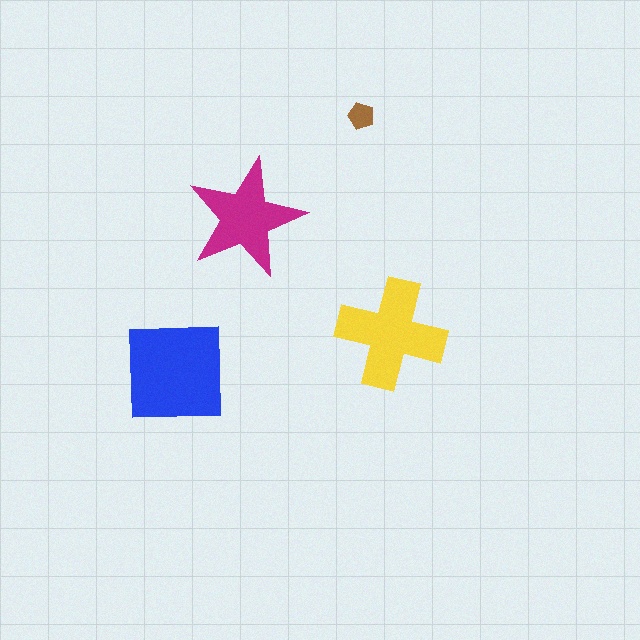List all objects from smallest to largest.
The brown pentagon, the magenta star, the yellow cross, the blue square.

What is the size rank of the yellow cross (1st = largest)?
2nd.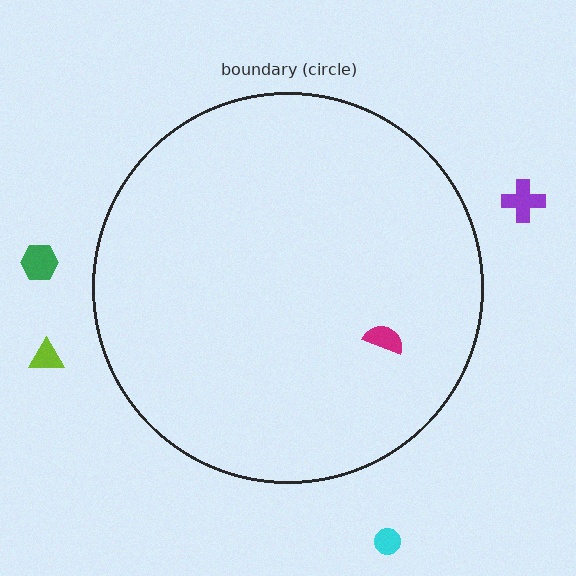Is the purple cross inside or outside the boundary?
Outside.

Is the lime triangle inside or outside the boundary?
Outside.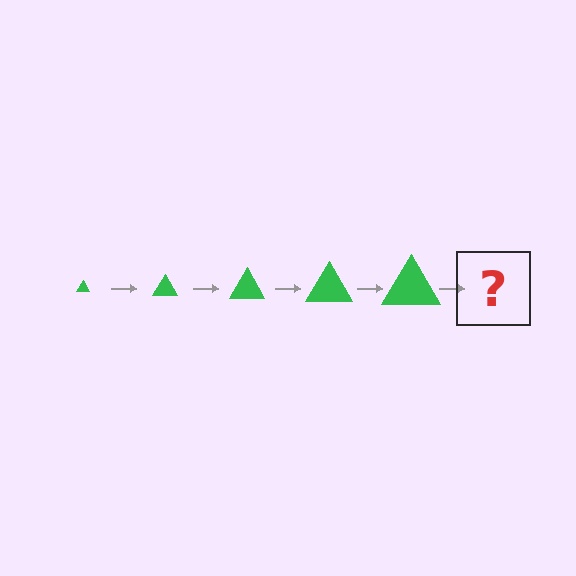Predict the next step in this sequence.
The next step is a green triangle, larger than the previous one.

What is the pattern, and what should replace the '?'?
The pattern is that the triangle gets progressively larger each step. The '?' should be a green triangle, larger than the previous one.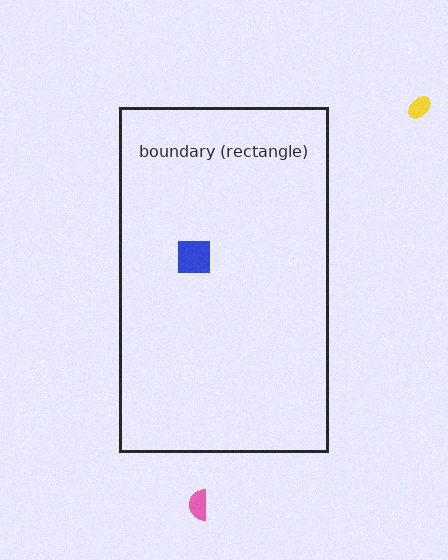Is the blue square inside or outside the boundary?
Inside.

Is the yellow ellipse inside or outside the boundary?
Outside.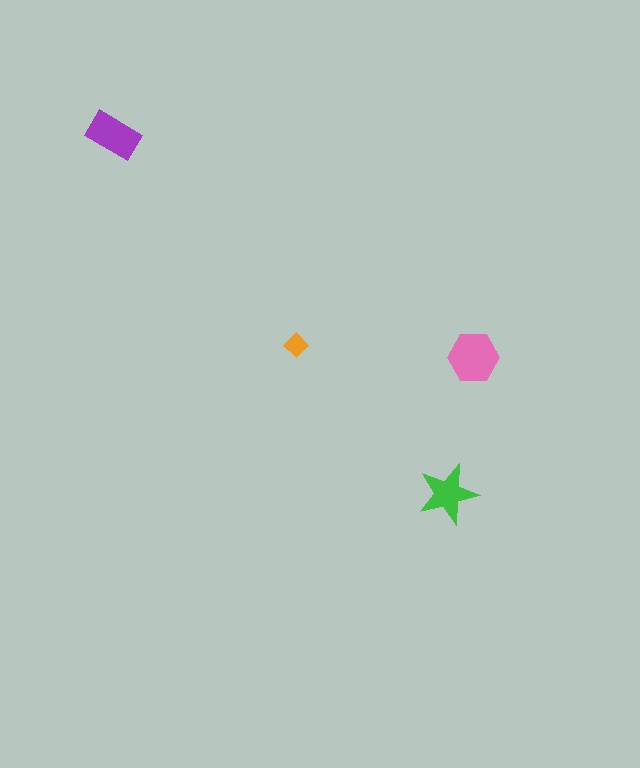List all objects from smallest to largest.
The orange diamond, the green star, the purple rectangle, the pink hexagon.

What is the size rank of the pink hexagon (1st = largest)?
1st.